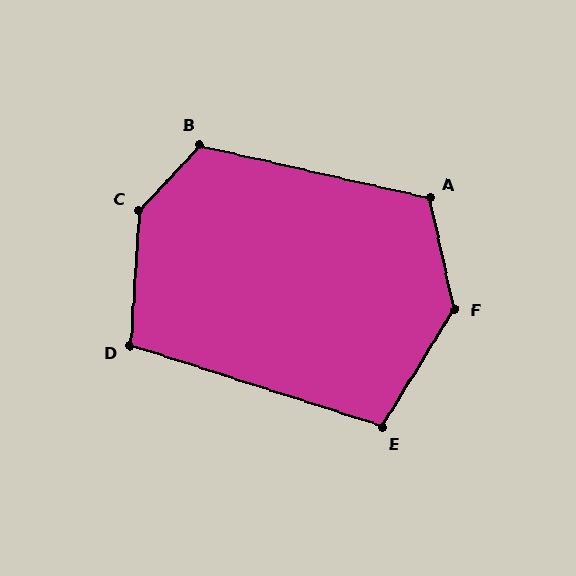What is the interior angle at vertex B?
Approximately 120 degrees (obtuse).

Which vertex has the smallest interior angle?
E, at approximately 104 degrees.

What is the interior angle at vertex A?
Approximately 116 degrees (obtuse).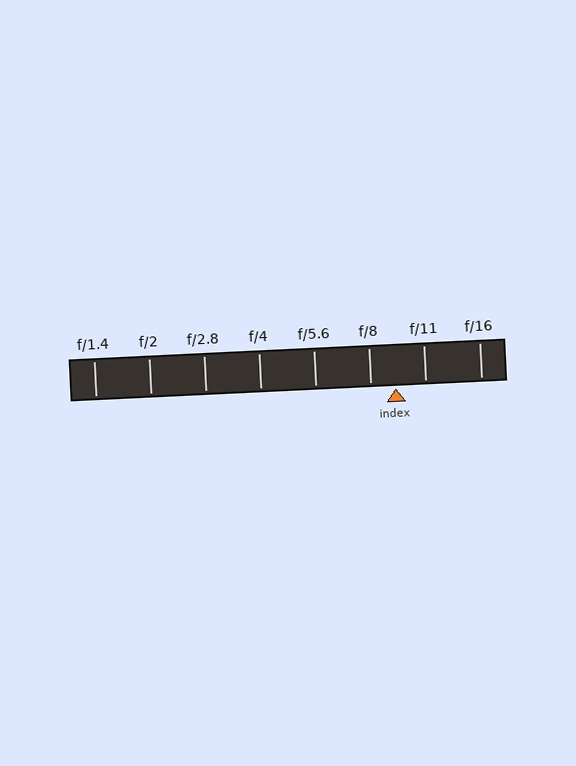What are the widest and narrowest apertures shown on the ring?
The widest aperture shown is f/1.4 and the narrowest is f/16.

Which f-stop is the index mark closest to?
The index mark is closest to f/8.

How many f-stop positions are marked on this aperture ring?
There are 8 f-stop positions marked.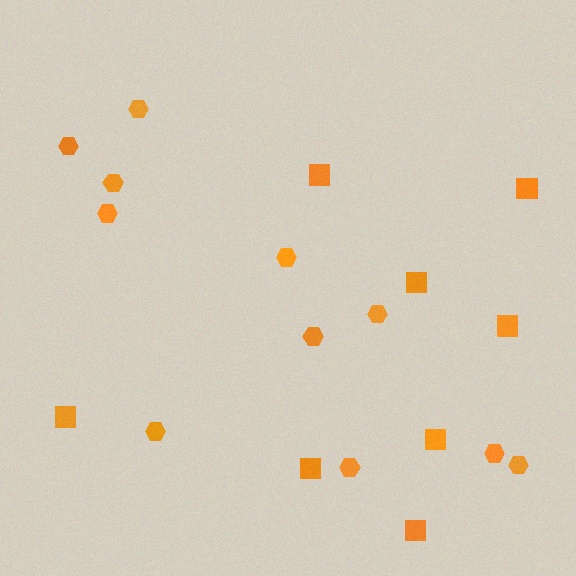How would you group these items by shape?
There are 2 groups: one group of hexagons (11) and one group of squares (8).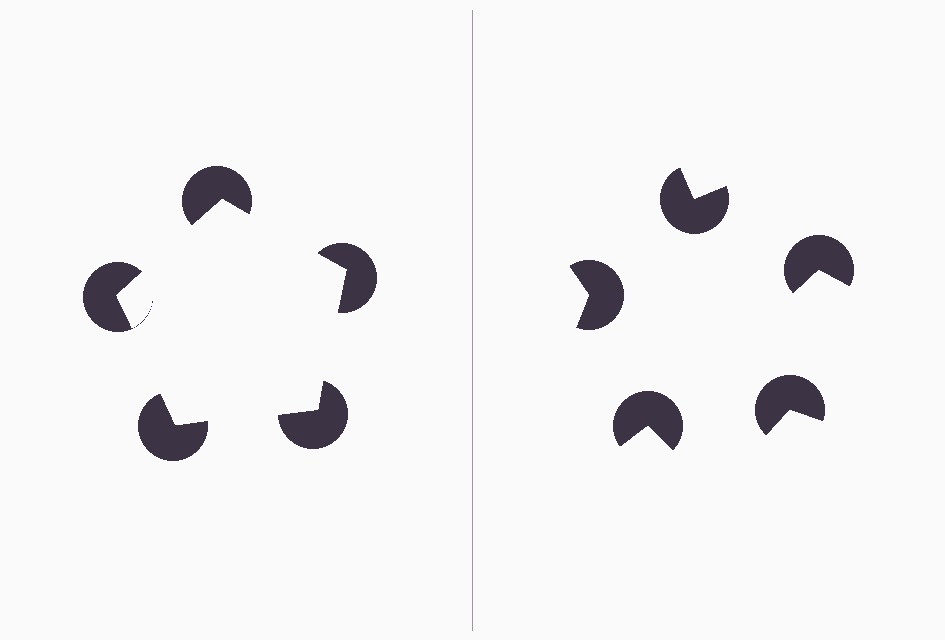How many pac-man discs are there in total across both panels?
10 — 5 on each side.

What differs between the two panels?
The pac-man discs are positioned identically on both sides; only the wedge orientations differ. On the left they align to a pentagon; on the right they are misaligned.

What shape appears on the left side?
An illusory pentagon.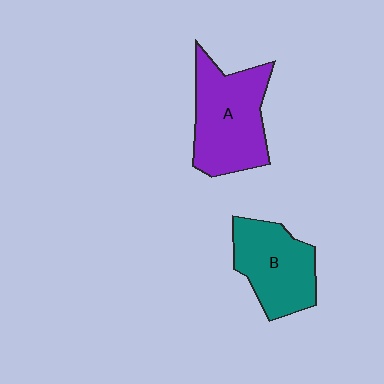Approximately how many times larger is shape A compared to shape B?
Approximately 1.2 times.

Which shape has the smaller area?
Shape B (teal).